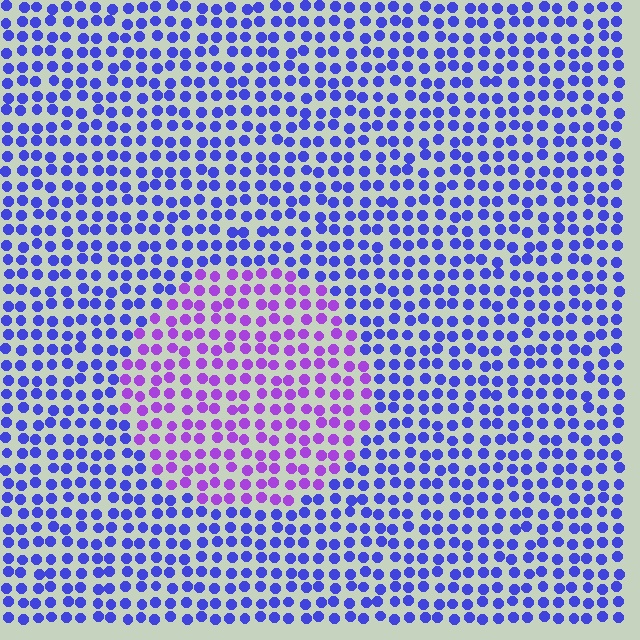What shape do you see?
I see a circle.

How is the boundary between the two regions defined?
The boundary is defined purely by a slight shift in hue (about 41 degrees). Spacing, size, and orientation are identical on both sides.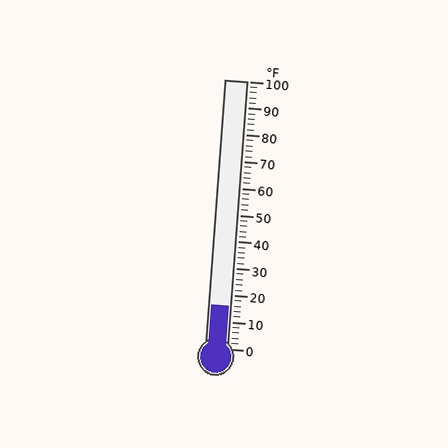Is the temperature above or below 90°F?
The temperature is below 90°F.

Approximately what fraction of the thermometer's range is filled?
The thermometer is filled to approximately 15% of its range.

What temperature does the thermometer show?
The thermometer shows approximately 16°F.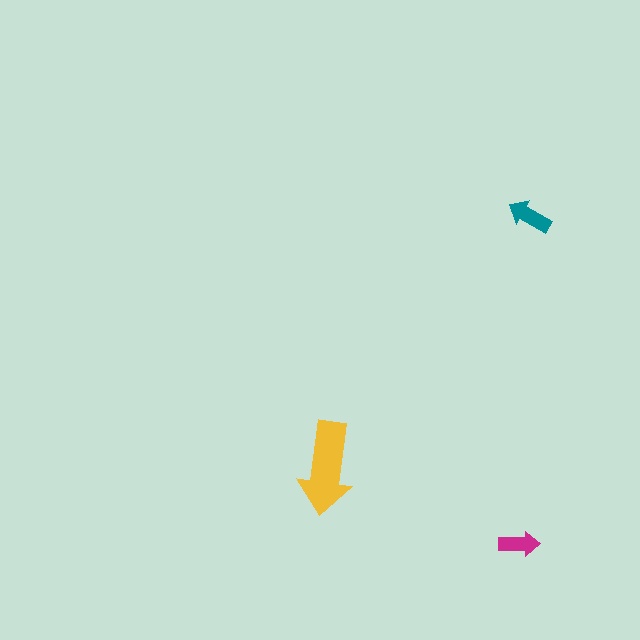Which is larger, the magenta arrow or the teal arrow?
The teal one.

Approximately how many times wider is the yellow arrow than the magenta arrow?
About 2 times wider.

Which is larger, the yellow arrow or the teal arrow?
The yellow one.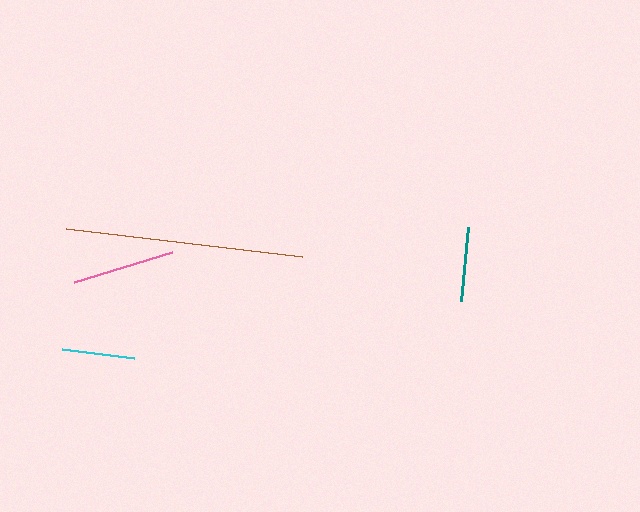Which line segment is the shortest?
The cyan line is the shortest at approximately 72 pixels.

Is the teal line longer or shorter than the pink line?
The pink line is longer than the teal line.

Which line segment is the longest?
The brown line is the longest at approximately 238 pixels.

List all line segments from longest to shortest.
From longest to shortest: brown, pink, teal, cyan.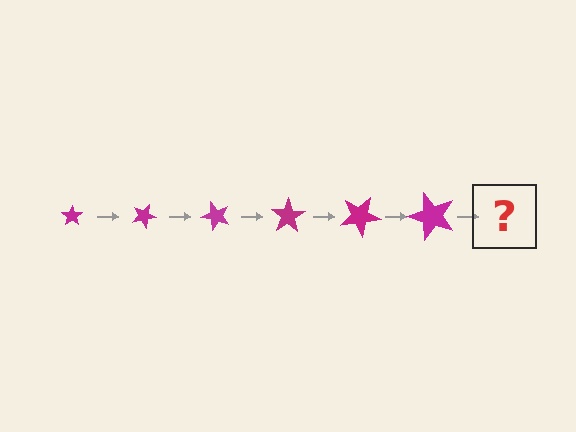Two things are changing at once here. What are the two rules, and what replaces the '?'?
The two rules are that the star grows larger each step and it rotates 25 degrees each step. The '?' should be a star, larger than the previous one and rotated 150 degrees from the start.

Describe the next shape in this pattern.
It should be a star, larger than the previous one and rotated 150 degrees from the start.